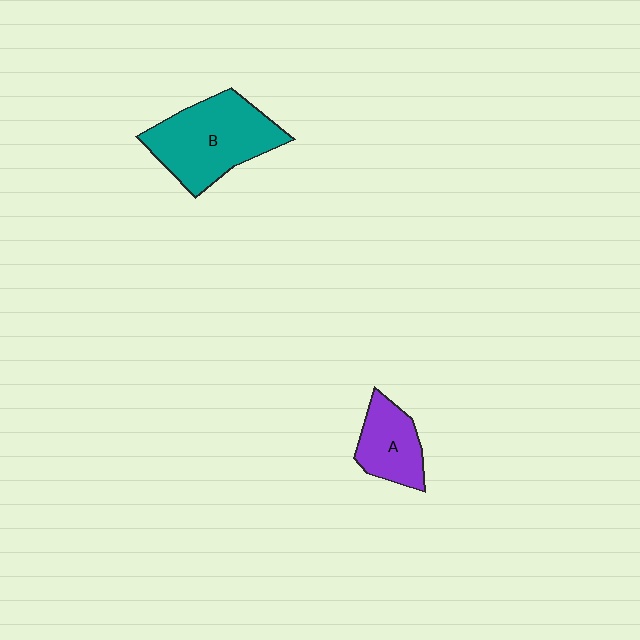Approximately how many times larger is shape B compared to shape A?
Approximately 1.9 times.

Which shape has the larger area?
Shape B (teal).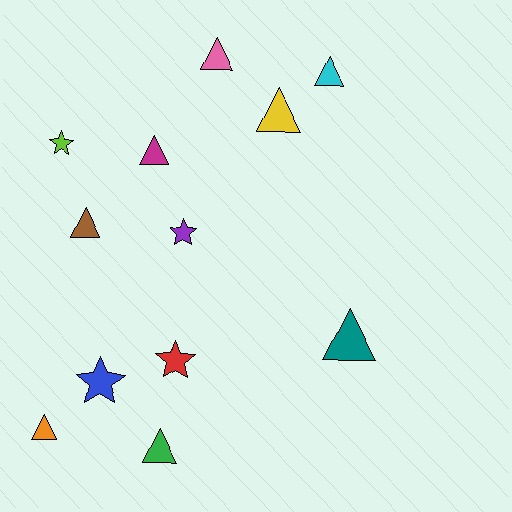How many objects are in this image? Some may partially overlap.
There are 12 objects.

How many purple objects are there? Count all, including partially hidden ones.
There is 1 purple object.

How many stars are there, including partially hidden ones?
There are 4 stars.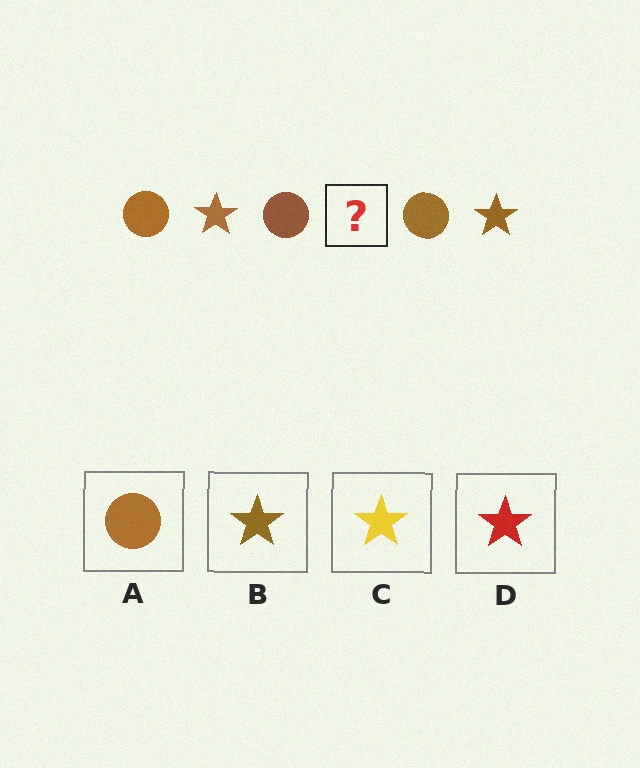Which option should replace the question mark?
Option B.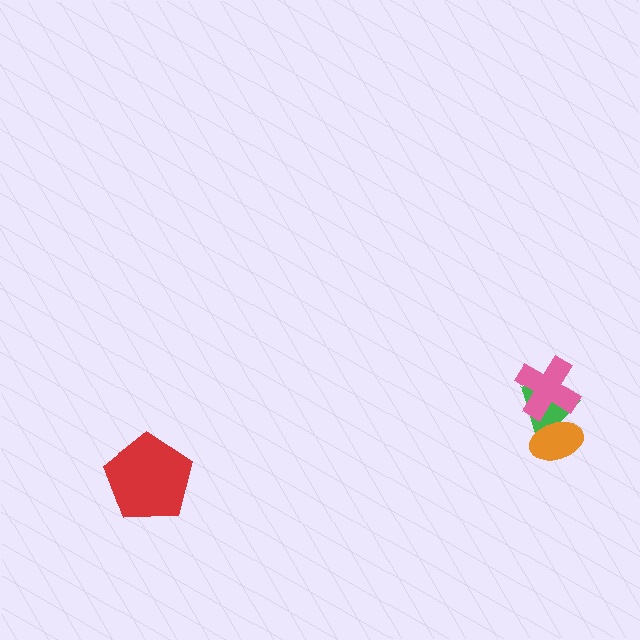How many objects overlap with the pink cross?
2 objects overlap with the pink cross.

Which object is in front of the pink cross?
The orange ellipse is in front of the pink cross.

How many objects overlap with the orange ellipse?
2 objects overlap with the orange ellipse.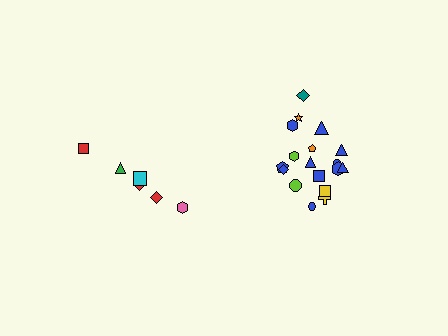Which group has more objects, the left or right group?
The right group.